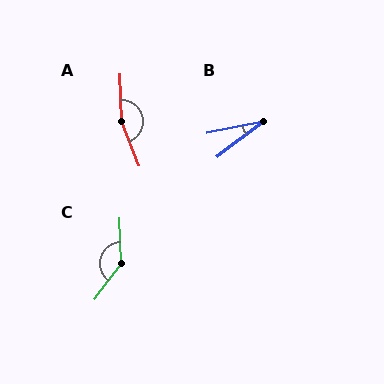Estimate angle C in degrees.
Approximately 141 degrees.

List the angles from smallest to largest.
B (25°), C (141°), A (160°).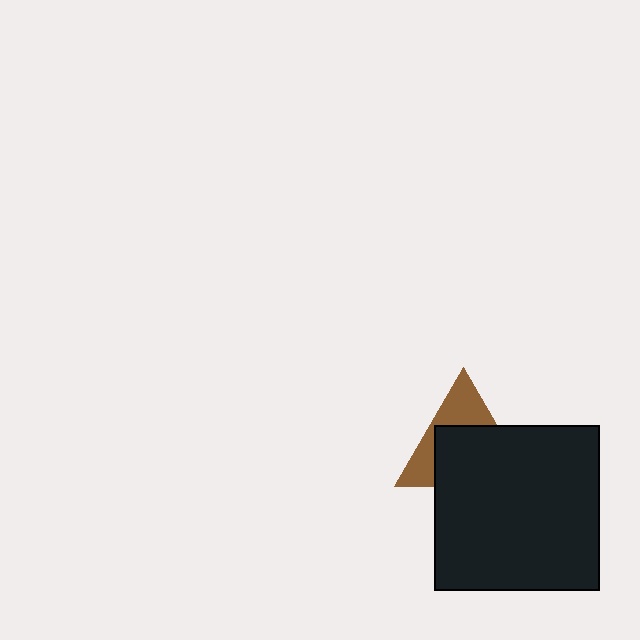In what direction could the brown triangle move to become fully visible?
The brown triangle could move up. That would shift it out from behind the black square entirely.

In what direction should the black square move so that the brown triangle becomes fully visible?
The black square should move down. That is the shortest direction to clear the overlap and leave the brown triangle fully visible.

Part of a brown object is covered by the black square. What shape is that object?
It is a triangle.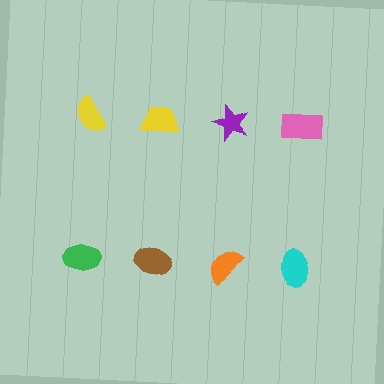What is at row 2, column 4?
A cyan ellipse.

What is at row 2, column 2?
A brown ellipse.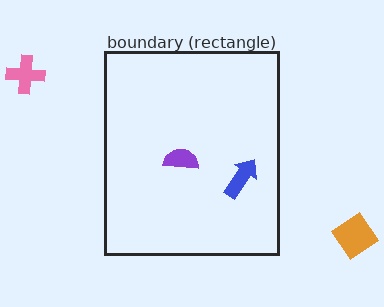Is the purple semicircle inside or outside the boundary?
Inside.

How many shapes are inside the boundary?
2 inside, 2 outside.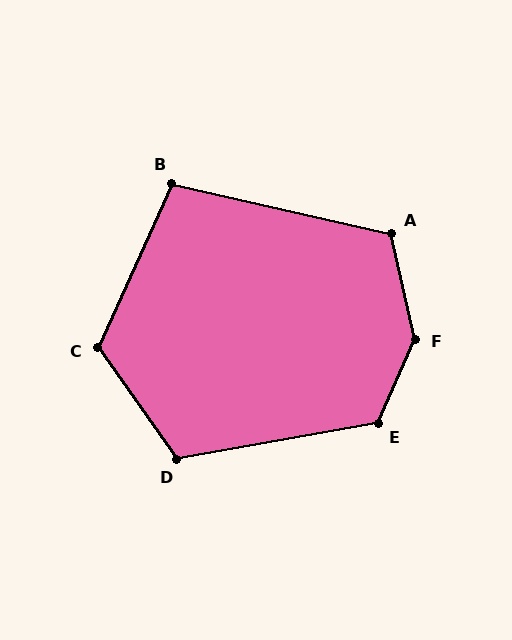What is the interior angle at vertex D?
Approximately 115 degrees (obtuse).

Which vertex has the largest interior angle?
F, at approximately 143 degrees.